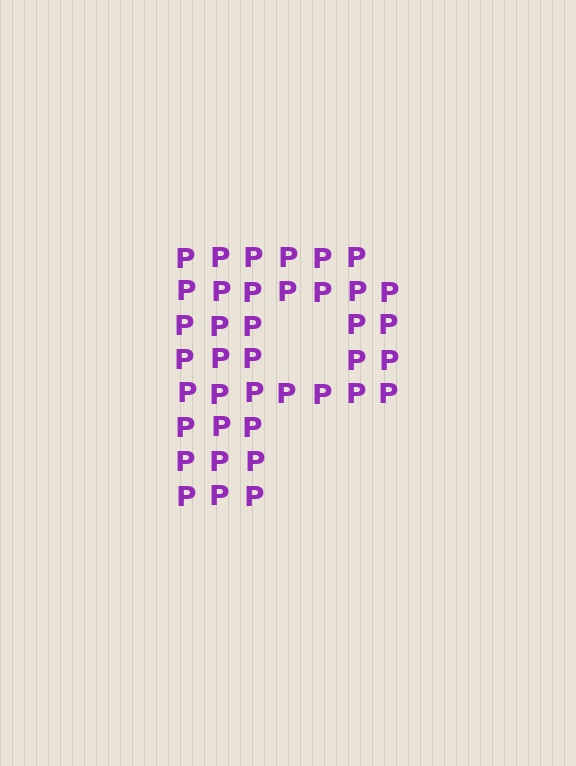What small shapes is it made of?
It is made of small letter P's.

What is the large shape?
The large shape is the letter P.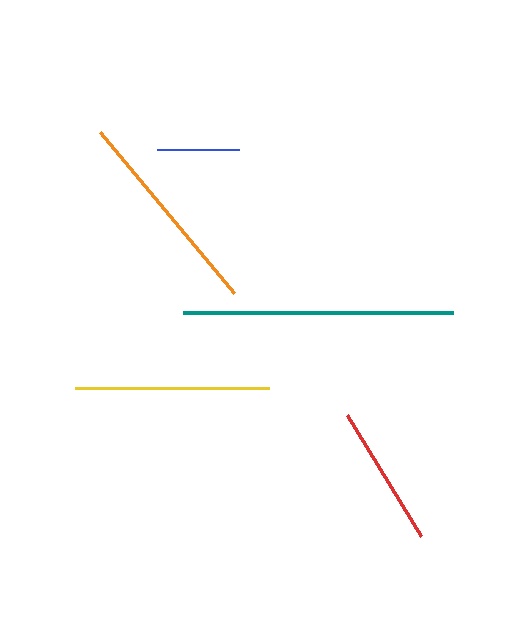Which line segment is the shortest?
The blue line is the shortest at approximately 83 pixels.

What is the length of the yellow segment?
The yellow segment is approximately 195 pixels long.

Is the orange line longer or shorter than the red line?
The orange line is longer than the red line.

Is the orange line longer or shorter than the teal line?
The teal line is longer than the orange line.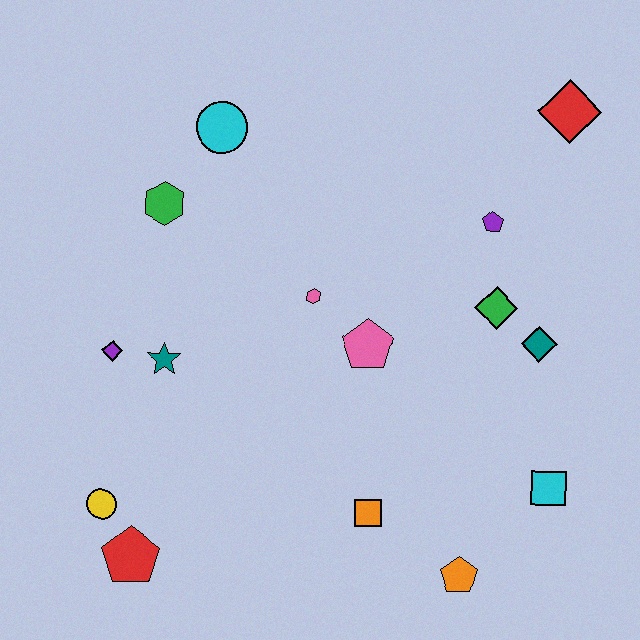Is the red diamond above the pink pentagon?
Yes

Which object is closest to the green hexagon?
The cyan circle is closest to the green hexagon.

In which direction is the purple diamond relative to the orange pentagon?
The purple diamond is to the left of the orange pentagon.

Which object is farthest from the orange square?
The red diamond is farthest from the orange square.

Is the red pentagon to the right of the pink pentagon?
No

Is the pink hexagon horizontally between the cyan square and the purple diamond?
Yes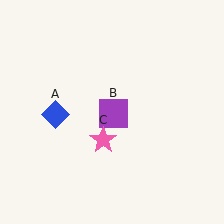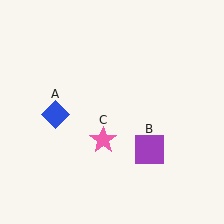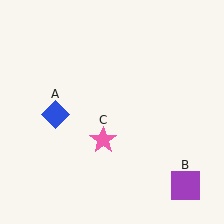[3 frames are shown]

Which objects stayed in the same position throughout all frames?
Blue diamond (object A) and pink star (object C) remained stationary.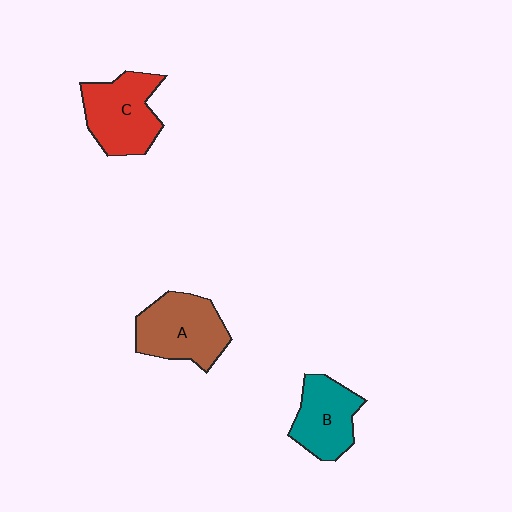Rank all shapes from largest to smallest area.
From largest to smallest: A (brown), C (red), B (teal).